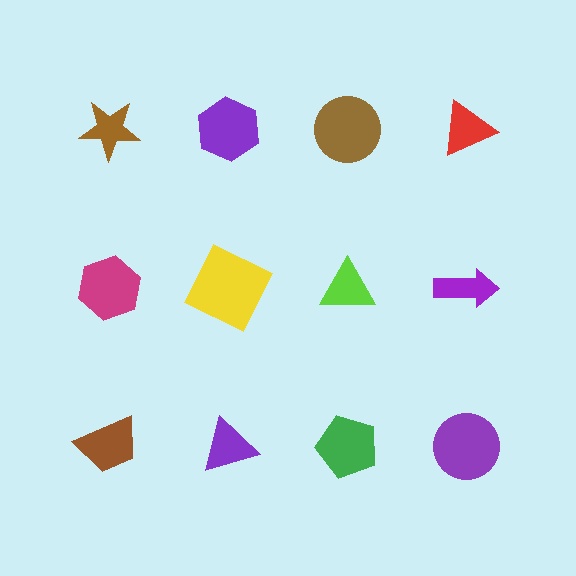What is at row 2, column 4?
A purple arrow.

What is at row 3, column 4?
A purple circle.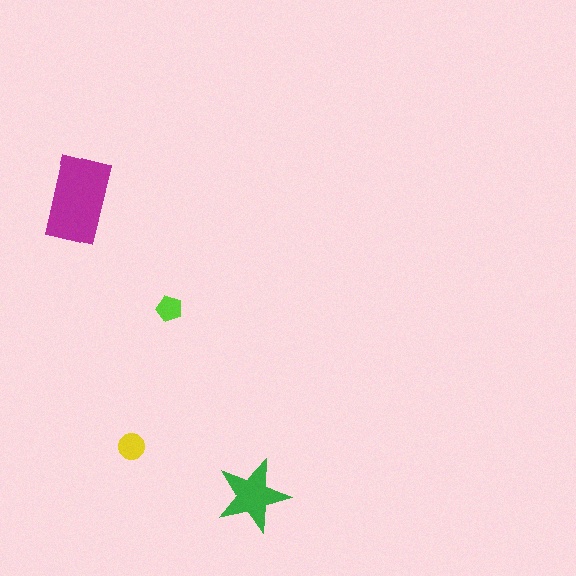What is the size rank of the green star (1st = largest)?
2nd.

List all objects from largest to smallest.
The magenta rectangle, the green star, the yellow circle, the lime pentagon.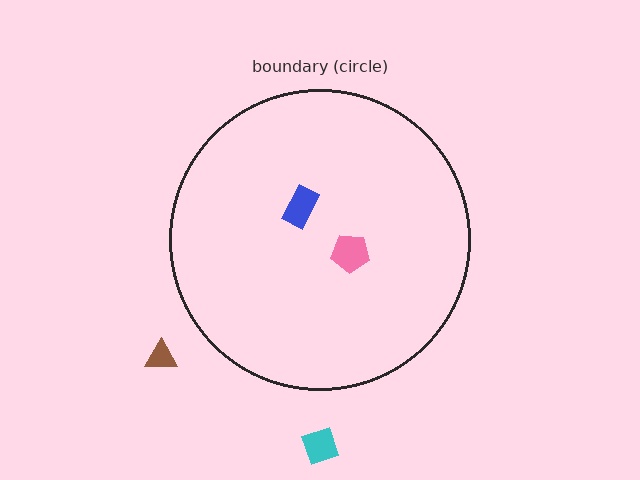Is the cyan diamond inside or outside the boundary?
Outside.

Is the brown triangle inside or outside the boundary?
Outside.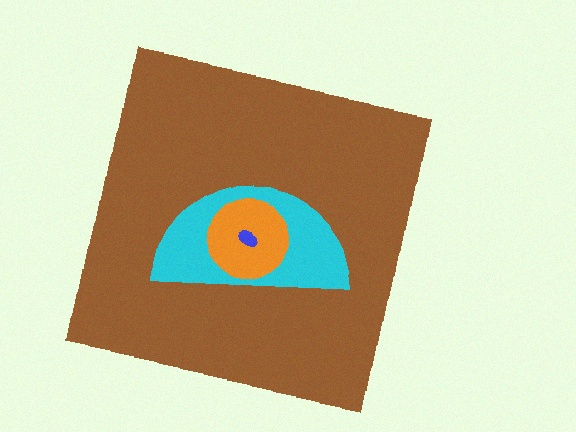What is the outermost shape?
The brown square.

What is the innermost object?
The blue ellipse.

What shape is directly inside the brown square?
The cyan semicircle.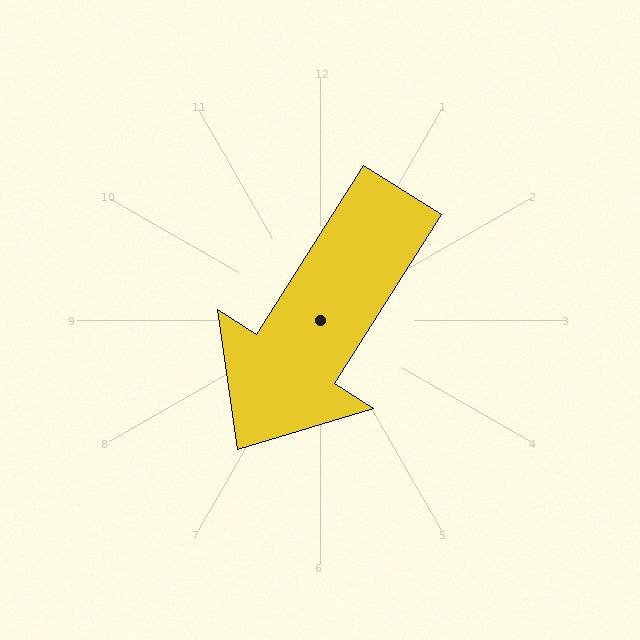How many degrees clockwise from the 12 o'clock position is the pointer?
Approximately 212 degrees.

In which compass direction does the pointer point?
Southwest.